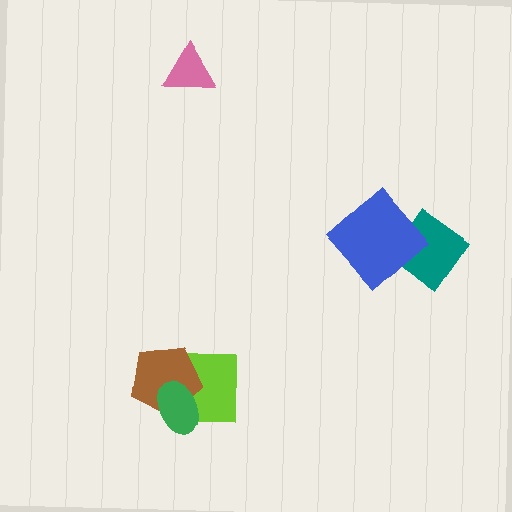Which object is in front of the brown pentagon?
The green ellipse is in front of the brown pentagon.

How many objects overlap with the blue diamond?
1 object overlaps with the blue diamond.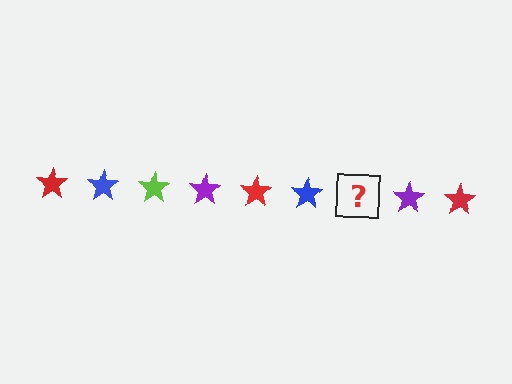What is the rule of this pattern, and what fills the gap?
The rule is that the pattern cycles through red, blue, lime, purple stars. The gap should be filled with a lime star.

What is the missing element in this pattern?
The missing element is a lime star.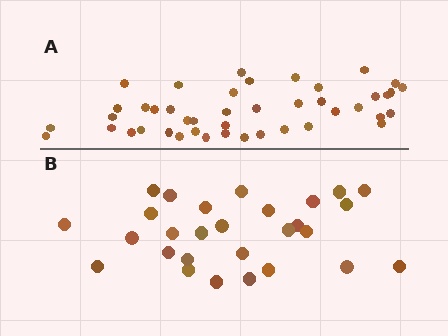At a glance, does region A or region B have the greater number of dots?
Region A (the top region) has more dots.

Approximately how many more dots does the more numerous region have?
Region A has approximately 15 more dots than region B.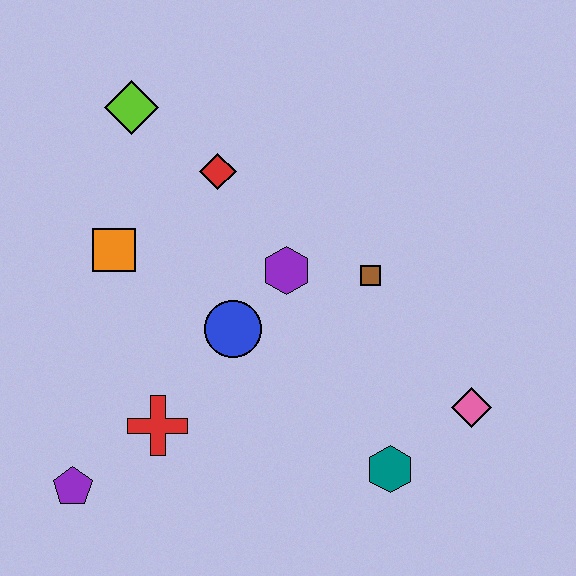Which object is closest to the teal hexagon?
The pink diamond is closest to the teal hexagon.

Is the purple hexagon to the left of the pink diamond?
Yes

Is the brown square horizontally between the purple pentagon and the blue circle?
No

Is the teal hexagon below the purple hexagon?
Yes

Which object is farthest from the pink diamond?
The lime diamond is farthest from the pink diamond.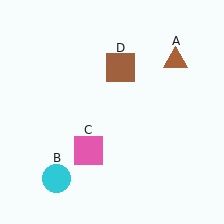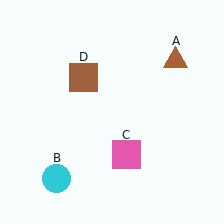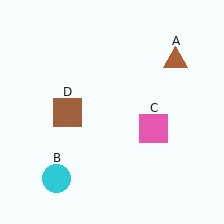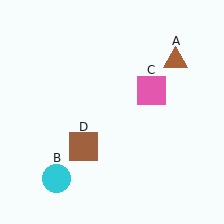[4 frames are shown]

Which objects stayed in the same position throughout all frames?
Brown triangle (object A) and cyan circle (object B) remained stationary.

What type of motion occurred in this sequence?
The pink square (object C), brown square (object D) rotated counterclockwise around the center of the scene.